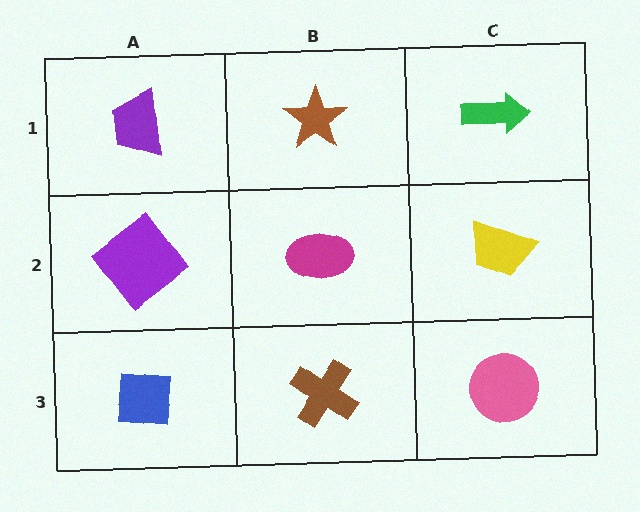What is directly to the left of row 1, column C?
A brown star.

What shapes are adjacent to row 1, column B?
A magenta ellipse (row 2, column B), a purple trapezoid (row 1, column A), a green arrow (row 1, column C).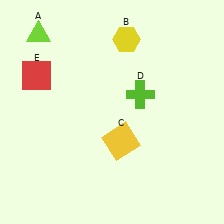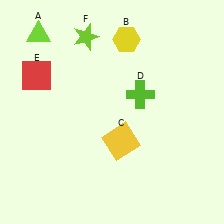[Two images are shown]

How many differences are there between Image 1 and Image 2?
There is 1 difference between the two images.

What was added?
A lime star (F) was added in Image 2.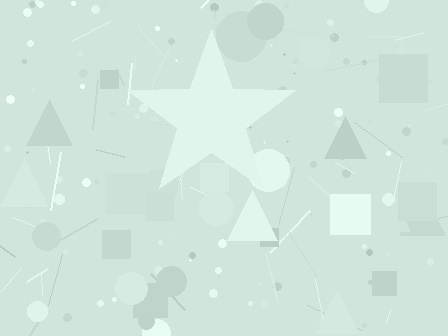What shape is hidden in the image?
A star is hidden in the image.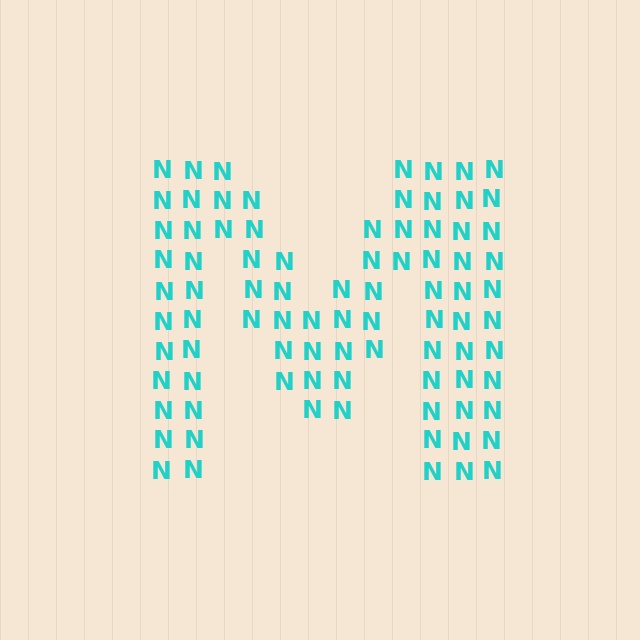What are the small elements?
The small elements are letter N's.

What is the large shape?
The large shape is the letter M.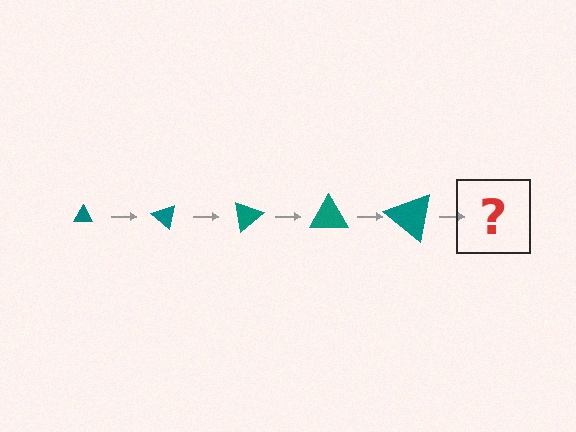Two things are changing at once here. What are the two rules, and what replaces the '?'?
The two rules are that the triangle grows larger each step and it rotates 40 degrees each step. The '?' should be a triangle, larger than the previous one and rotated 200 degrees from the start.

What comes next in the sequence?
The next element should be a triangle, larger than the previous one and rotated 200 degrees from the start.